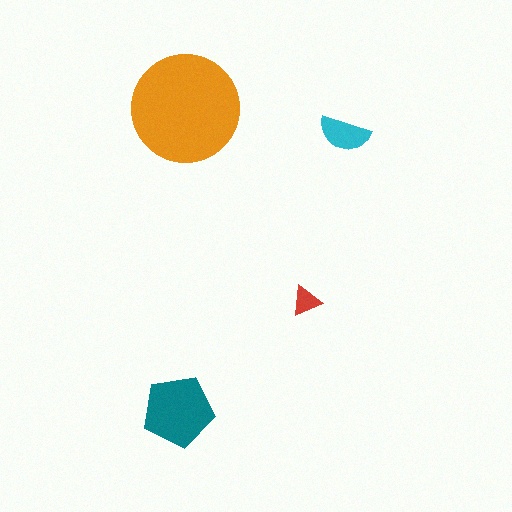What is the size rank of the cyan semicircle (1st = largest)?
3rd.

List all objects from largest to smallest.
The orange circle, the teal pentagon, the cyan semicircle, the red triangle.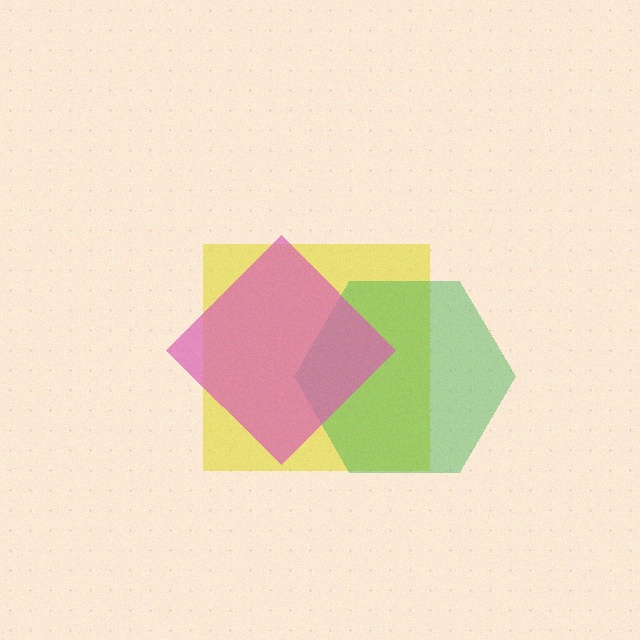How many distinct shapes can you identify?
There are 3 distinct shapes: a yellow square, a green hexagon, a pink diamond.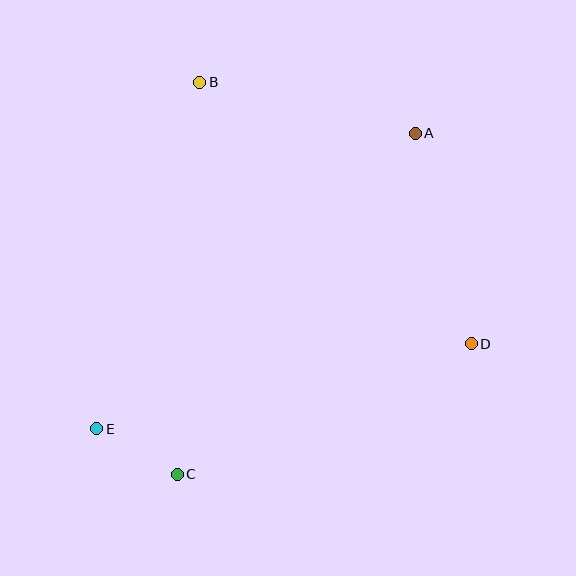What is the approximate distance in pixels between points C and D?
The distance between C and D is approximately 321 pixels.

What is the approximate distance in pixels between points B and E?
The distance between B and E is approximately 361 pixels.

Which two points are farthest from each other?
Points A and E are farthest from each other.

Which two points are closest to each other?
Points C and E are closest to each other.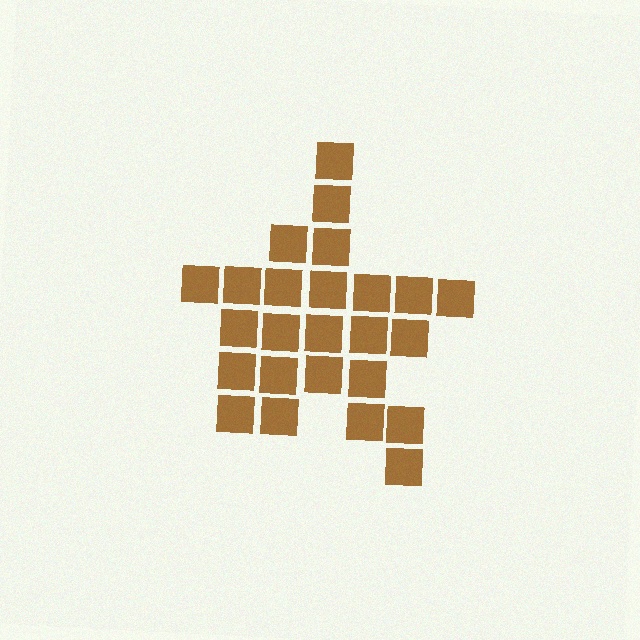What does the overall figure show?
The overall figure shows a star.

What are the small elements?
The small elements are squares.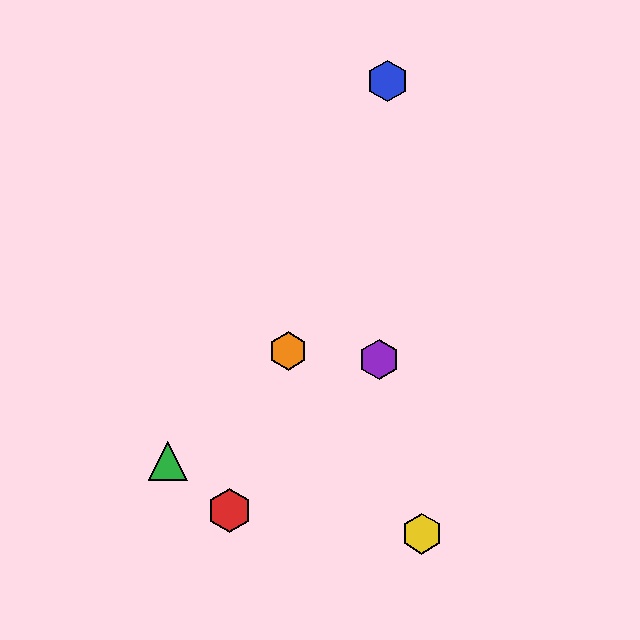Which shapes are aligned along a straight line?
The red hexagon, the blue hexagon, the orange hexagon are aligned along a straight line.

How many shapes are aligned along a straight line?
3 shapes (the red hexagon, the blue hexagon, the orange hexagon) are aligned along a straight line.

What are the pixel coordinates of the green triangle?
The green triangle is at (168, 461).